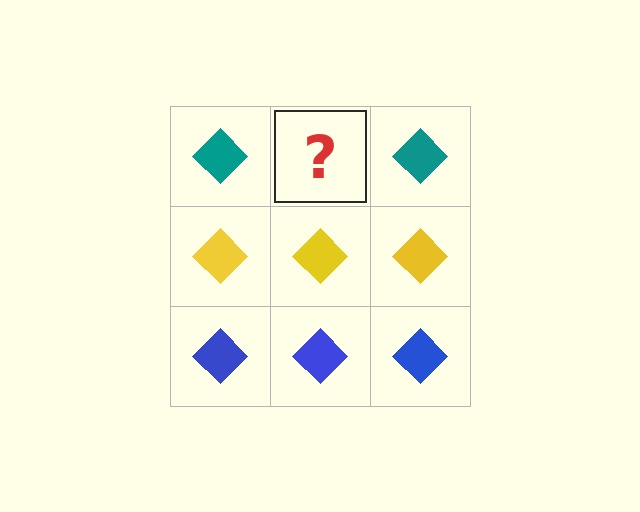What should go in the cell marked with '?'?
The missing cell should contain a teal diamond.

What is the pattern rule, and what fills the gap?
The rule is that each row has a consistent color. The gap should be filled with a teal diamond.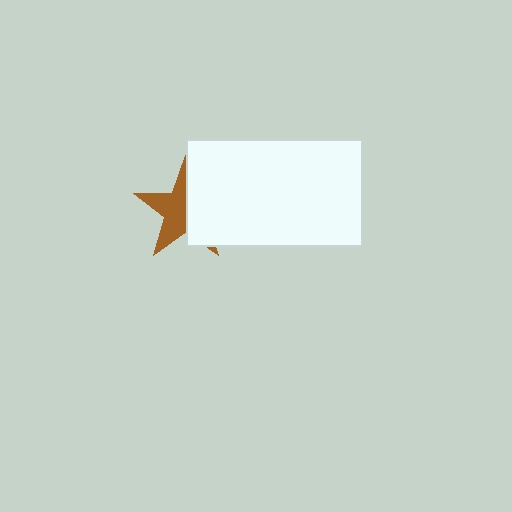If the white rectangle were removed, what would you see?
You would see the complete brown star.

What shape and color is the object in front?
The object in front is a white rectangle.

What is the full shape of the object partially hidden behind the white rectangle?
The partially hidden object is a brown star.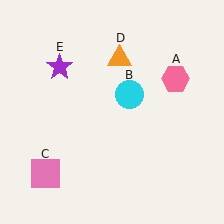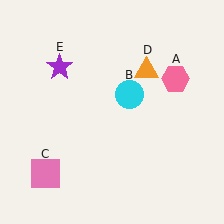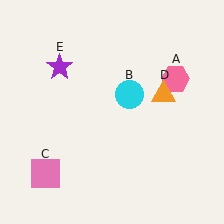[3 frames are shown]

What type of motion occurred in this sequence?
The orange triangle (object D) rotated clockwise around the center of the scene.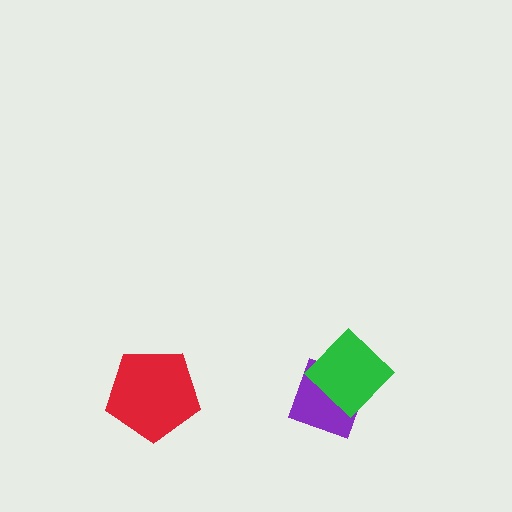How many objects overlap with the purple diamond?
1 object overlaps with the purple diamond.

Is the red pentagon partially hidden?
No, no other shape covers it.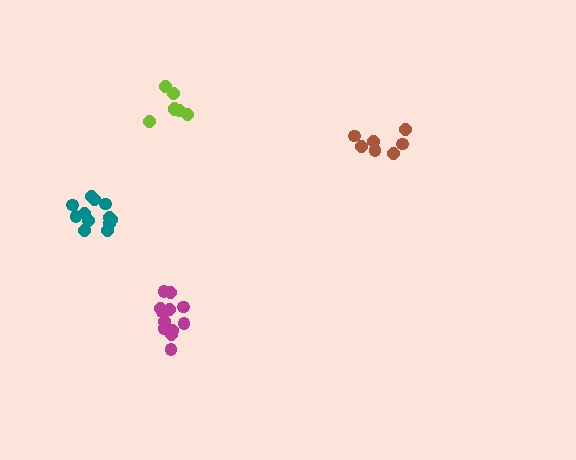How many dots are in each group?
Group 1: 7 dots, Group 2: 12 dots, Group 3: 13 dots, Group 4: 7 dots (39 total).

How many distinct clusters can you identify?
There are 4 distinct clusters.